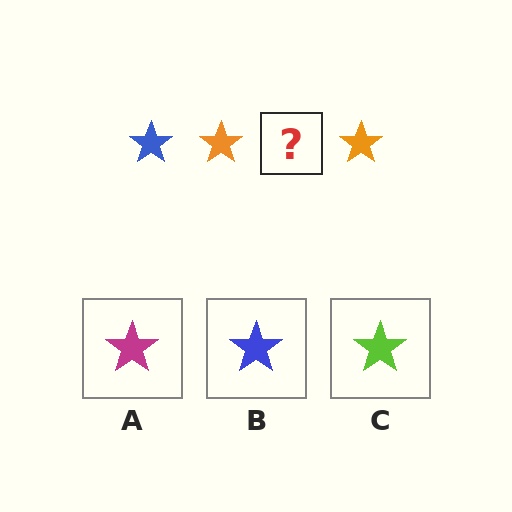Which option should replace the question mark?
Option B.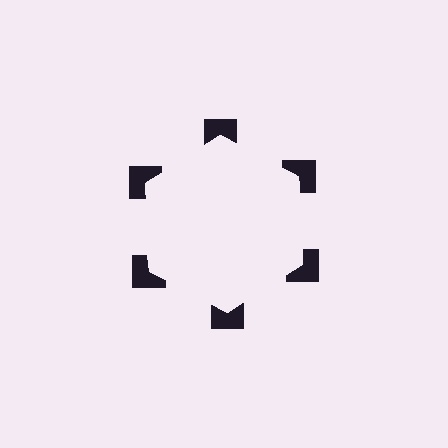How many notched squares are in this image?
There are 6 — one at each vertex of the illusory hexagon.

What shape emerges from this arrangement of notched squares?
An illusory hexagon — its edges are inferred from the aligned wedge cuts in the notched squares, not physically drawn.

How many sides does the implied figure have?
6 sides.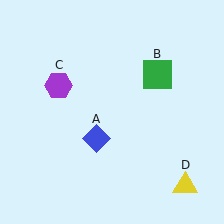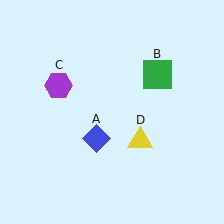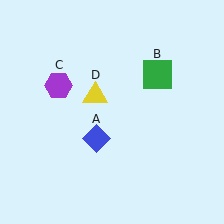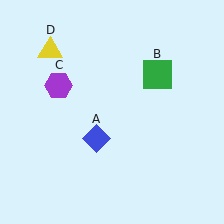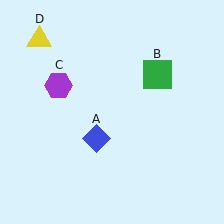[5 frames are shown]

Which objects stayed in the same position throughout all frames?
Blue diamond (object A) and green square (object B) and purple hexagon (object C) remained stationary.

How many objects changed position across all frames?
1 object changed position: yellow triangle (object D).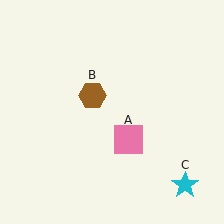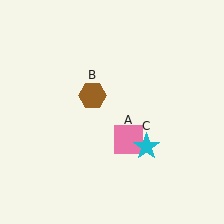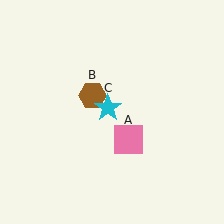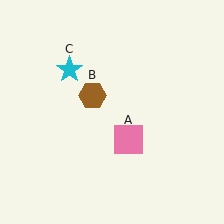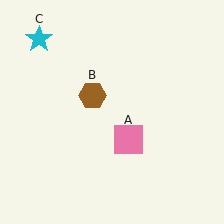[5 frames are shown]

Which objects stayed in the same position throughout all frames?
Pink square (object A) and brown hexagon (object B) remained stationary.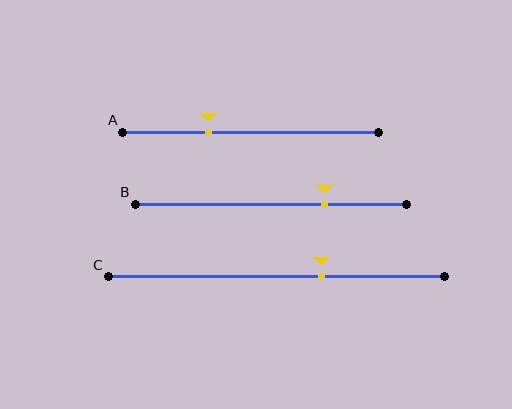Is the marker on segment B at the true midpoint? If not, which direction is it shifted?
No, the marker on segment B is shifted to the right by about 20% of the segment length.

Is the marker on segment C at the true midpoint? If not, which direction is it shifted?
No, the marker on segment C is shifted to the right by about 13% of the segment length.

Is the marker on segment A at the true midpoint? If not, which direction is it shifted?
No, the marker on segment A is shifted to the left by about 16% of the segment length.